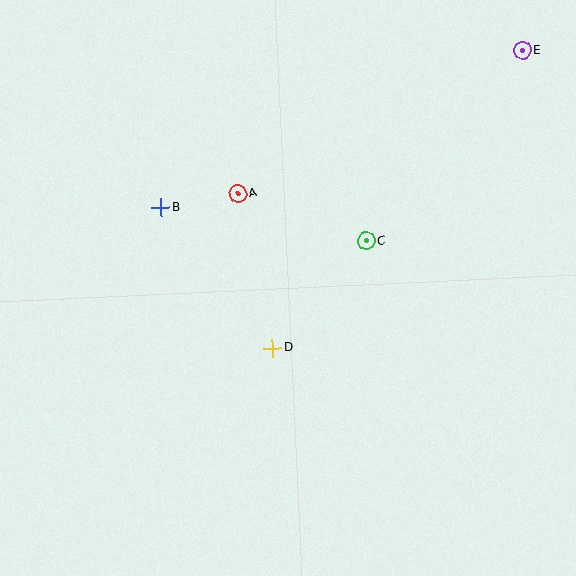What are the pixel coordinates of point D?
Point D is at (272, 348).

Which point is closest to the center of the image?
Point D at (272, 348) is closest to the center.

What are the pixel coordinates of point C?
Point C is at (366, 241).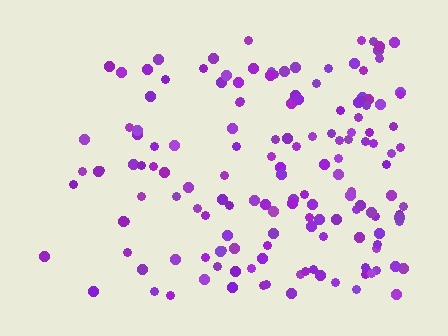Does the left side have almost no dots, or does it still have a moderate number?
Still a moderate number, just noticeably fewer than the right.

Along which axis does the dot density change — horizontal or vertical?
Horizontal.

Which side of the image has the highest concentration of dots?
The right.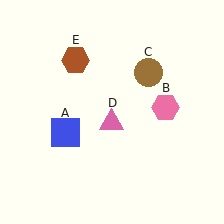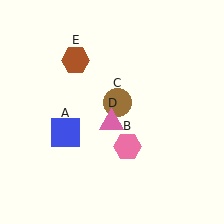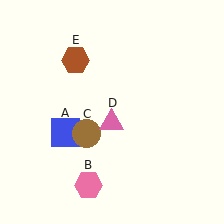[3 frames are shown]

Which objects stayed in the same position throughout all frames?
Blue square (object A) and pink triangle (object D) and brown hexagon (object E) remained stationary.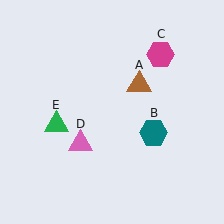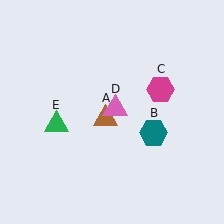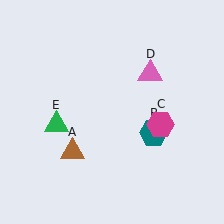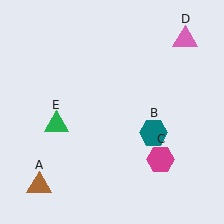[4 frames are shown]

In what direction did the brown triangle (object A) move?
The brown triangle (object A) moved down and to the left.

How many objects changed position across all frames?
3 objects changed position: brown triangle (object A), magenta hexagon (object C), pink triangle (object D).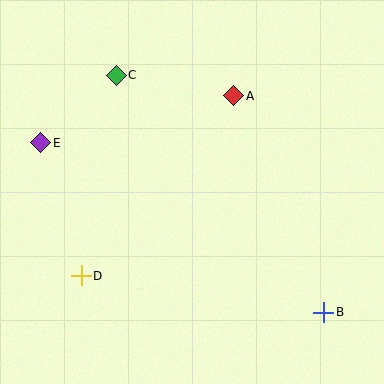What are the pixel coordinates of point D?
Point D is at (81, 276).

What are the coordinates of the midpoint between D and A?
The midpoint between D and A is at (157, 186).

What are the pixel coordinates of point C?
Point C is at (116, 75).